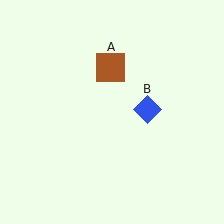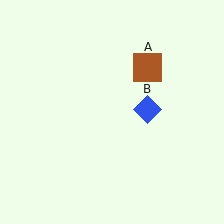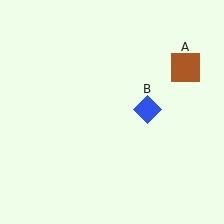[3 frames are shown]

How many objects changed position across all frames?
1 object changed position: brown square (object A).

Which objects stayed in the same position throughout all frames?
Blue diamond (object B) remained stationary.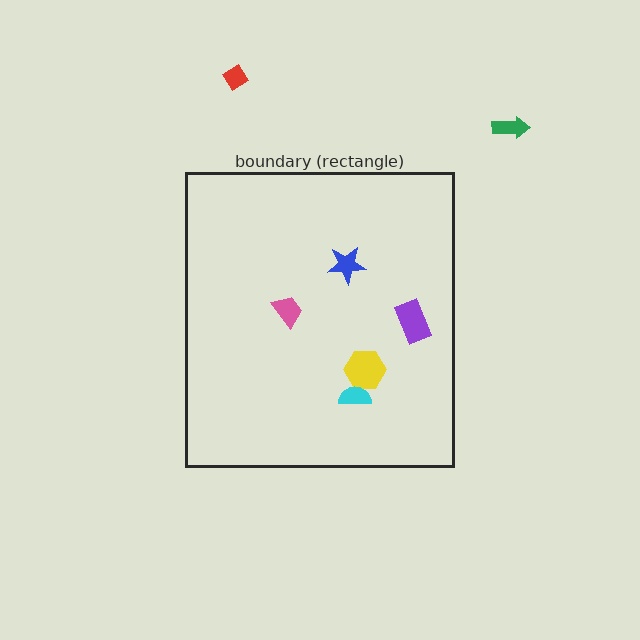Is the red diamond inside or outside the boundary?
Outside.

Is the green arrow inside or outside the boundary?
Outside.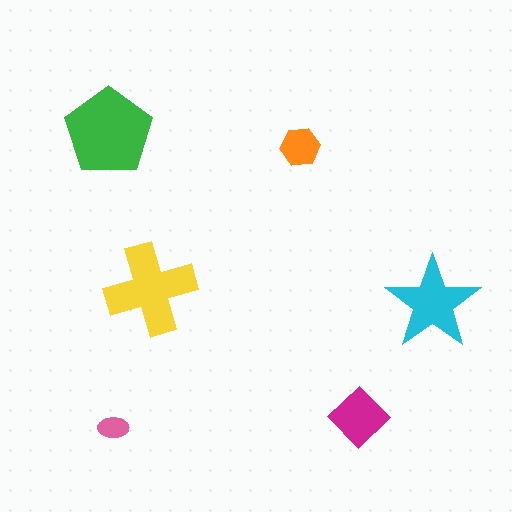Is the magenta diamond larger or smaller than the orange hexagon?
Larger.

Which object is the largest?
The green pentagon.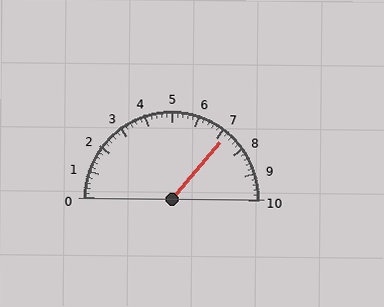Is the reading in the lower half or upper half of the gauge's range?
The reading is in the upper half of the range (0 to 10).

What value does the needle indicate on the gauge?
The needle indicates approximately 7.2.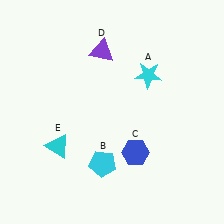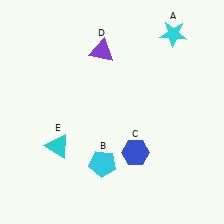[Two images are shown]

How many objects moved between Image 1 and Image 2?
1 object moved between the two images.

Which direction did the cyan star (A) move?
The cyan star (A) moved up.